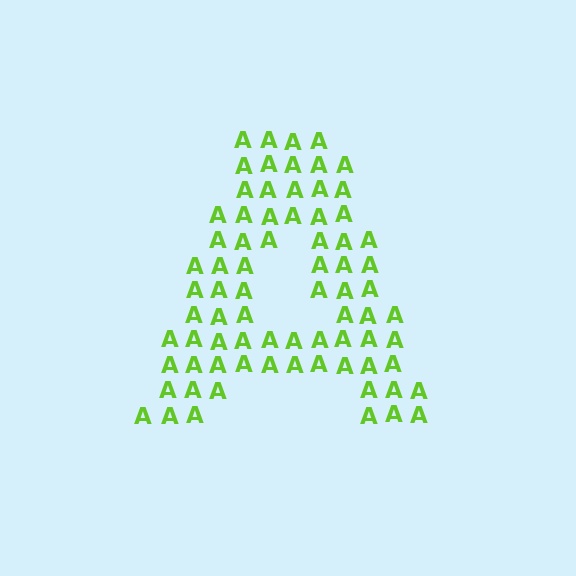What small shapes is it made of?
It is made of small letter A's.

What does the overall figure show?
The overall figure shows the letter A.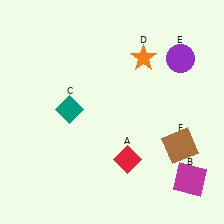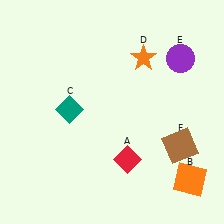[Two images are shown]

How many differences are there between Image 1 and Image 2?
There is 1 difference between the two images.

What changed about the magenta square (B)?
In Image 1, B is magenta. In Image 2, it changed to orange.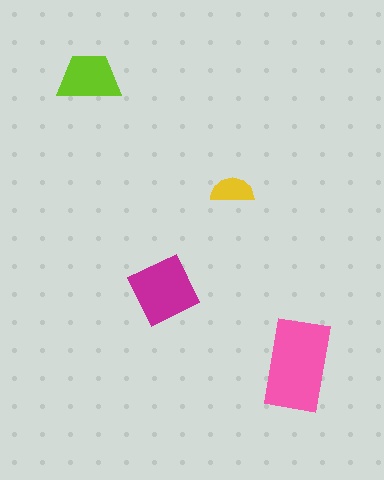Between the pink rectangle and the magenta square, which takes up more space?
The pink rectangle.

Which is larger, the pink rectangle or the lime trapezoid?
The pink rectangle.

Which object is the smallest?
The yellow semicircle.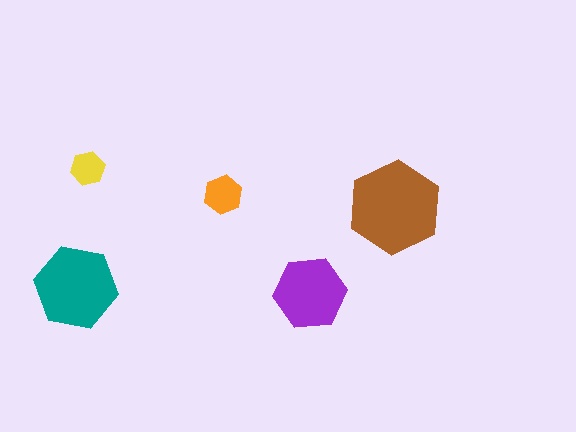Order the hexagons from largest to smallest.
the brown one, the teal one, the purple one, the orange one, the yellow one.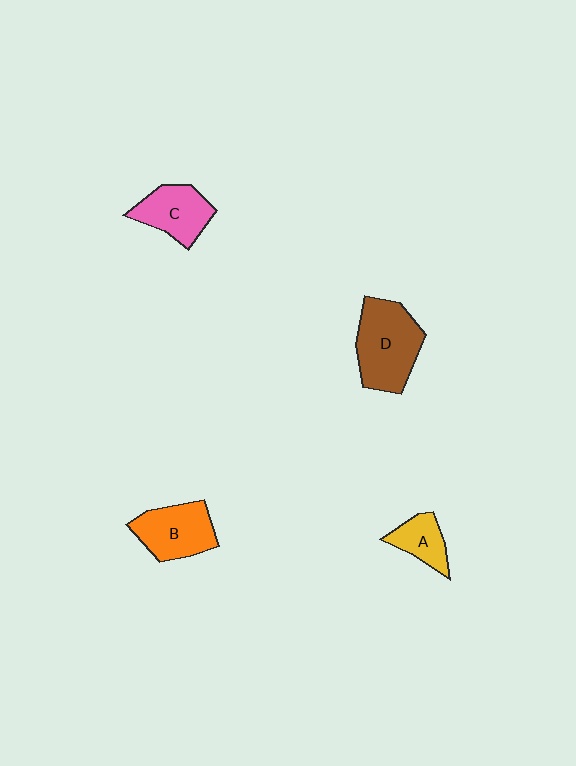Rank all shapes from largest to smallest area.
From largest to smallest: D (brown), B (orange), C (pink), A (yellow).